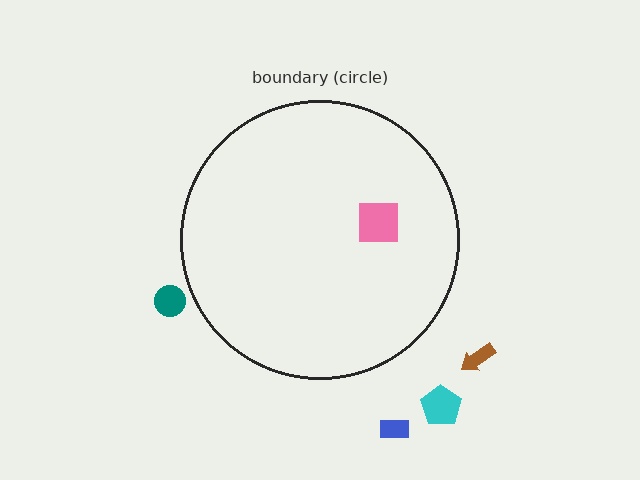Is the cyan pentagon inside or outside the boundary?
Outside.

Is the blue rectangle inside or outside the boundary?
Outside.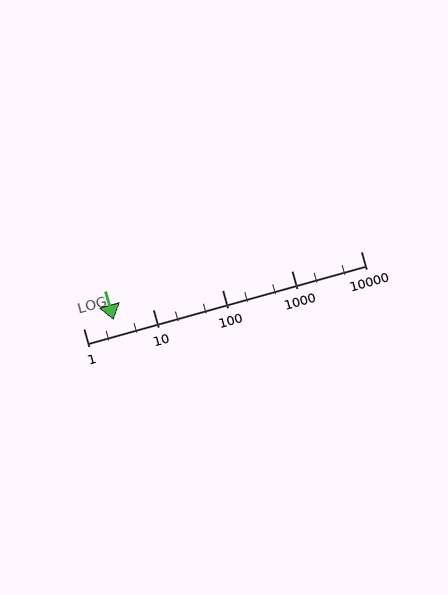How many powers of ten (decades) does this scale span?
The scale spans 4 decades, from 1 to 10000.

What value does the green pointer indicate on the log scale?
The pointer indicates approximately 2.7.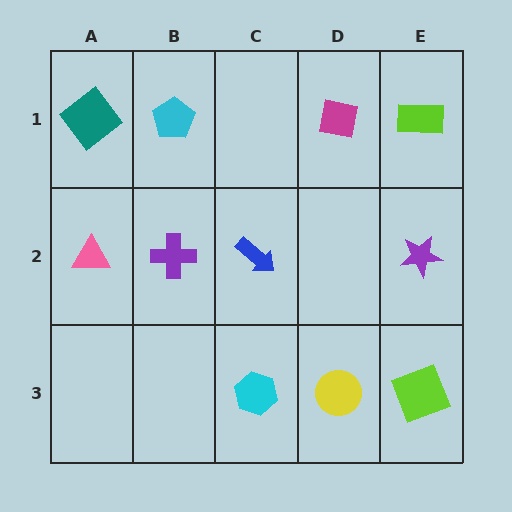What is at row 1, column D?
A magenta square.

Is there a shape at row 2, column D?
No, that cell is empty.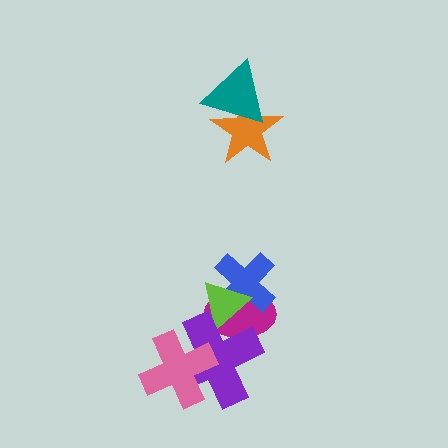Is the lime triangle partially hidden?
Yes, it is partially covered by another shape.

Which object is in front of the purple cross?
The pink cross is in front of the purple cross.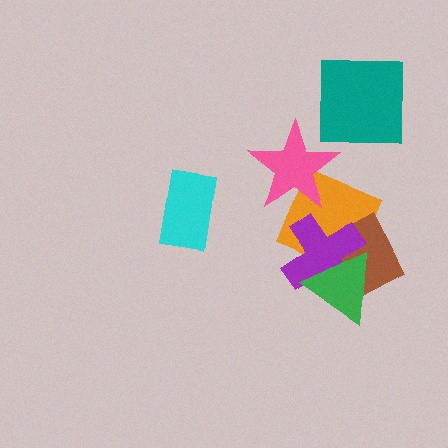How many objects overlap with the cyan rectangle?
0 objects overlap with the cyan rectangle.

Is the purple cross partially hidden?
Yes, it is partially covered by another shape.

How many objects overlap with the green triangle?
3 objects overlap with the green triangle.